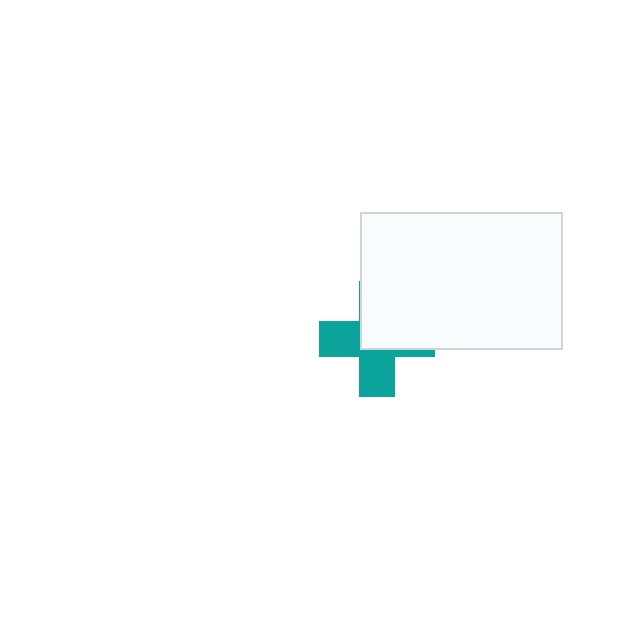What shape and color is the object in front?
The object in front is a white rectangle.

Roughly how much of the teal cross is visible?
About half of it is visible (roughly 49%).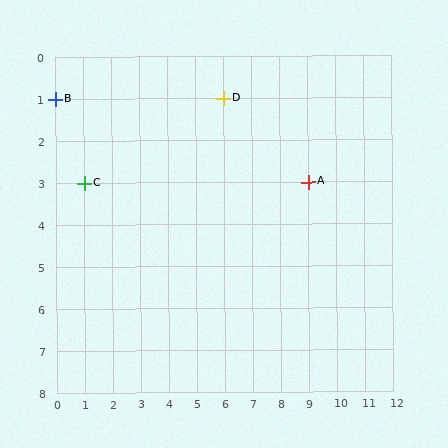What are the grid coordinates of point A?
Point A is at grid coordinates (9, 3).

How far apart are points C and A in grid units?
Points C and A are 8 columns apart.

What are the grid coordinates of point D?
Point D is at grid coordinates (6, 1).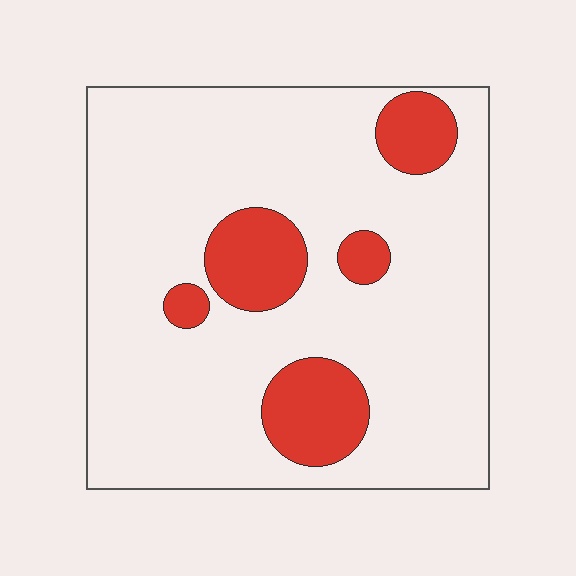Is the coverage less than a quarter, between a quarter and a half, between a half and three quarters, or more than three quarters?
Less than a quarter.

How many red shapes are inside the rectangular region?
5.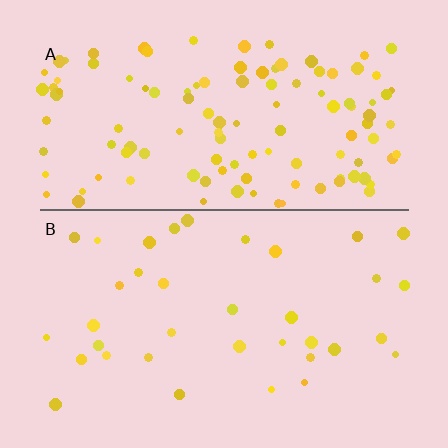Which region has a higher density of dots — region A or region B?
A (the top).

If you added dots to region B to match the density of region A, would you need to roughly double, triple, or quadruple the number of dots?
Approximately triple.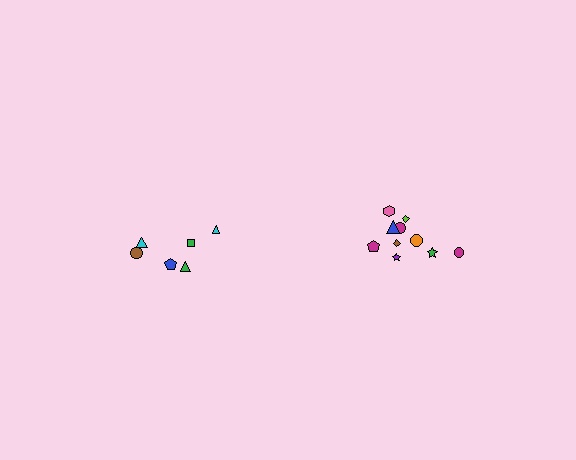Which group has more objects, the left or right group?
The right group.